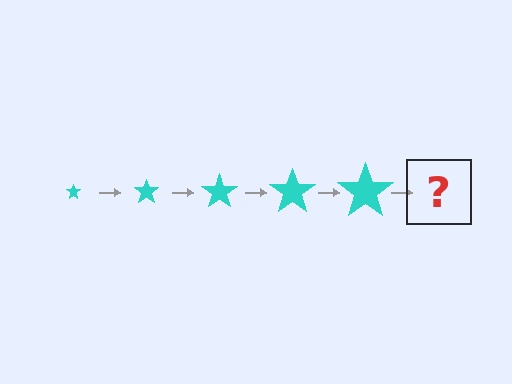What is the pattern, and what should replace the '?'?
The pattern is that the star gets progressively larger each step. The '?' should be a cyan star, larger than the previous one.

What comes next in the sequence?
The next element should be a cyan star, larger than the previous one.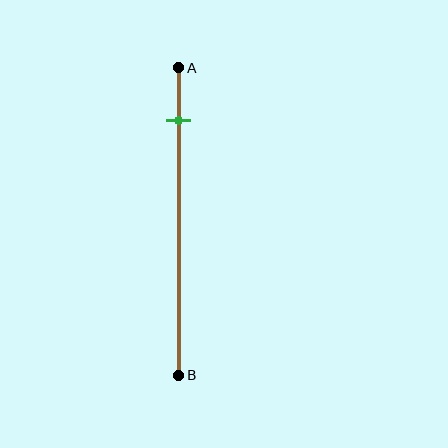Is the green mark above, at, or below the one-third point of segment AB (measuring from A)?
The green mark is above the one-third point of segment AB.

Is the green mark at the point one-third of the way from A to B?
No, the mark is at about 15% from A, not at the 33% one-third point.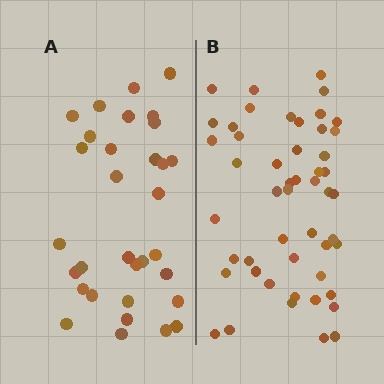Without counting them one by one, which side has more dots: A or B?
Region B (the right region) has more dots.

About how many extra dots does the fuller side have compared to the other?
Region B has approximately 20 more dots than region A.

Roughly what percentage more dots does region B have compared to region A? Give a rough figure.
About 55% more.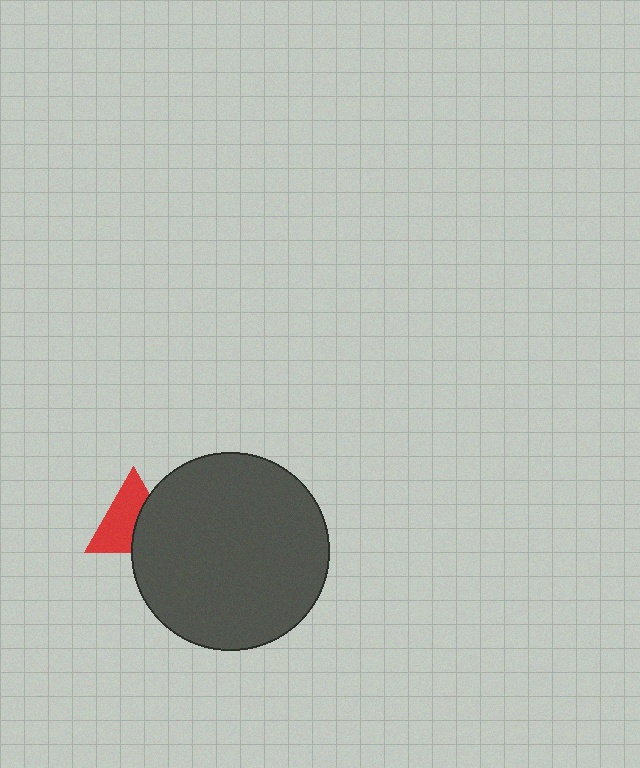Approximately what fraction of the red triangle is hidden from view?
Roughly 40% of the red triangle is hidden behind the dark gray circle.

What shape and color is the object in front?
The object in front is a dark gray circle.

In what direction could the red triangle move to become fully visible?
The red triangle could move left. That would shift it out from behind the dark gray circle entirely.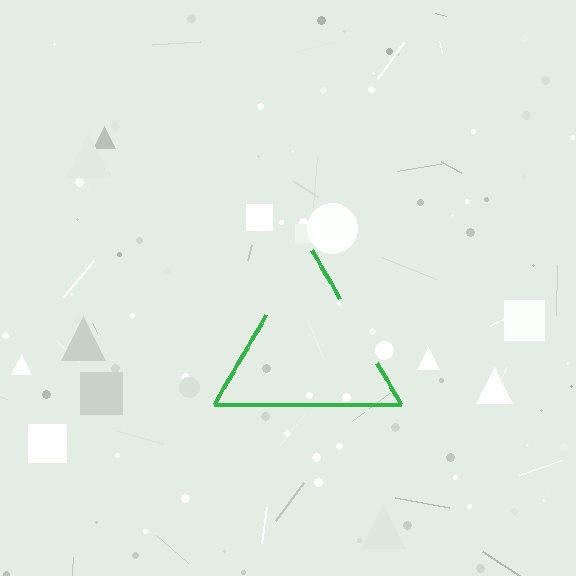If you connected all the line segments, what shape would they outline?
They would outline a triangle.